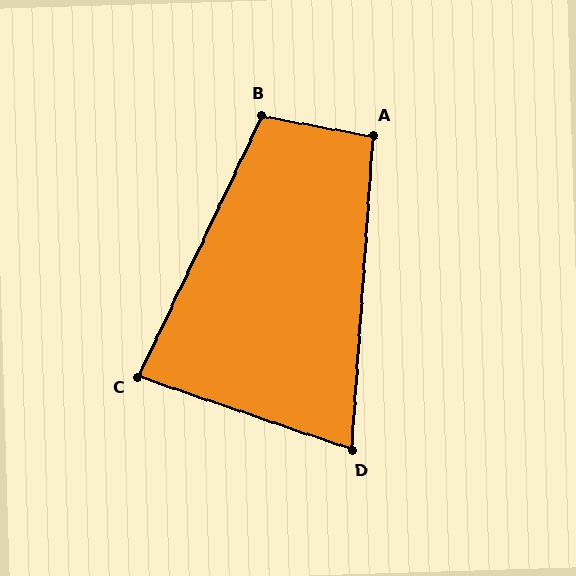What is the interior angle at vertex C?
Approximately 83 degrees (acute).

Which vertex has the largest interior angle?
B, at approximately 105 degrees.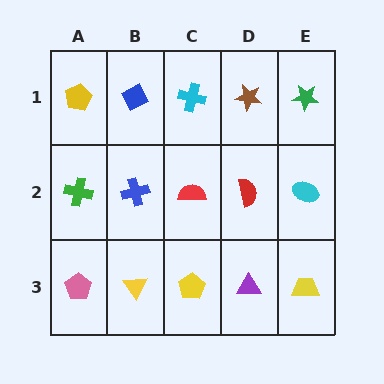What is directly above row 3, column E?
A cyan ellipse.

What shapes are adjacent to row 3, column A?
A green cross (row 2, column A), a yellow triangle (row 3, column B).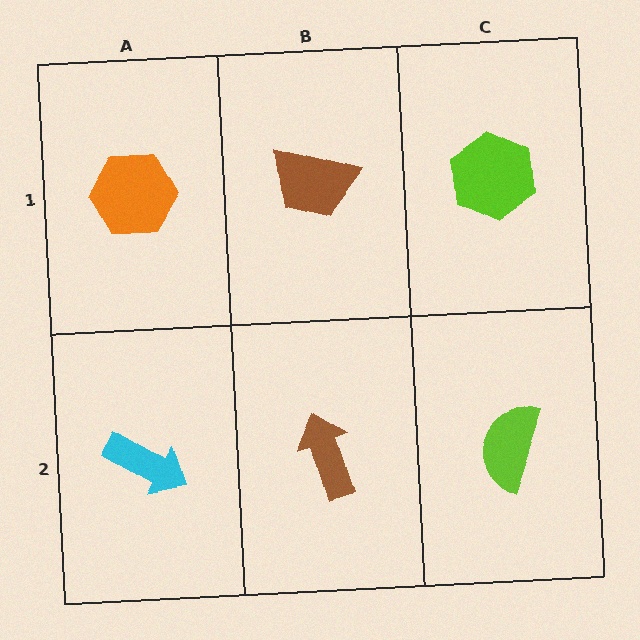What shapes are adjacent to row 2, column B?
A brown trapezoid (row 1, column B), a cyan arrow (row 2, column A), a lime semicircle (row 2, column C).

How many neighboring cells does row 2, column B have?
3.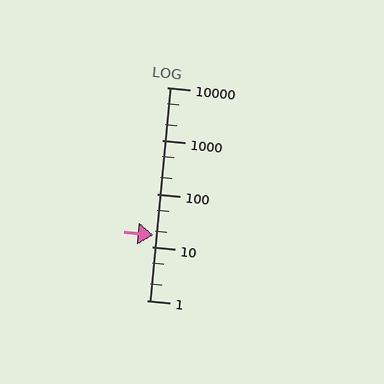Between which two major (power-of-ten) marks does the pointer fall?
The pointer is between 10 and 100.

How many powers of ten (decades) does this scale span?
The scale spans 4 decades, from 1 to 10000.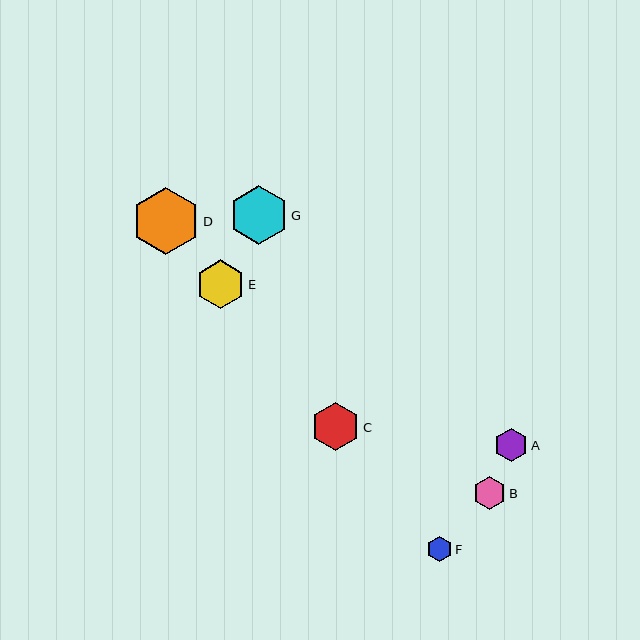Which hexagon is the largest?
Hexagon D is the largest with a size of approximately 67 pixels.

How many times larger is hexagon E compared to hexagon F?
Hexagon E is approximately 2.0 times the size of hexagon F.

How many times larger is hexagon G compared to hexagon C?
Hexagon G is approximately 1.2 times the size of hexagon C.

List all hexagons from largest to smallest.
From largest to smallest: D, G, E, C, A, B, F.